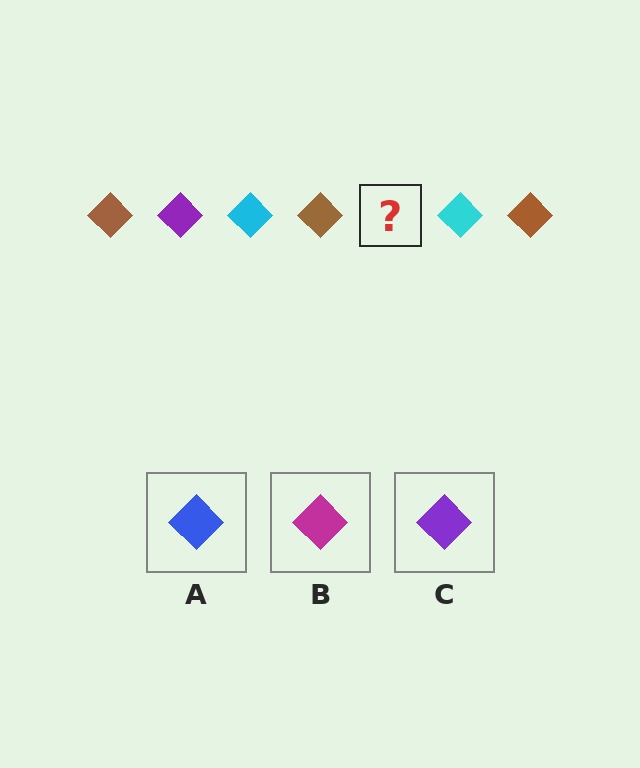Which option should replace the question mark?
Option C.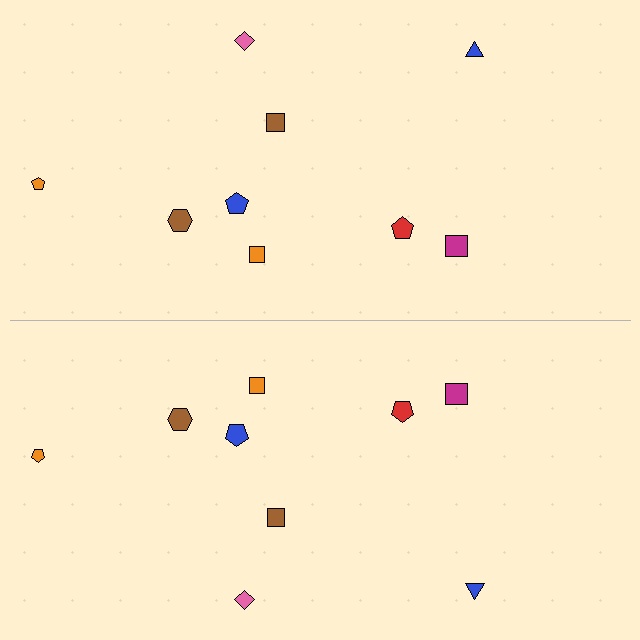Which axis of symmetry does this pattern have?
The pattern has a horizontal axis of symmetry running through the center of the image.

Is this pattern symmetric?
Yes, this pattern has bilateral (reflection) symmetry.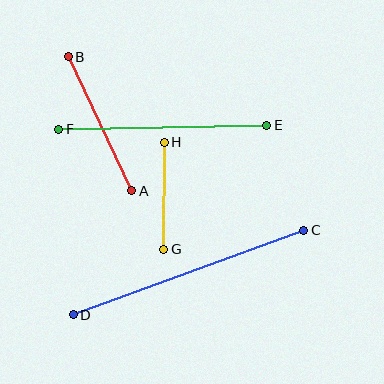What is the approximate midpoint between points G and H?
The midpoint is at approximately (164, 196) pixels.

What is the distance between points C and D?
The distance is approximately 245 pixels.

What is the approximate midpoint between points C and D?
The midpoint is at approximately (188, 273) pixels.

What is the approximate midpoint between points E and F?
The midpoint is at approximately (163, 127) pixels.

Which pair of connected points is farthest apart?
Points C and D are farthest apart.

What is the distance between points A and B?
The distance is approximately 148 pixels.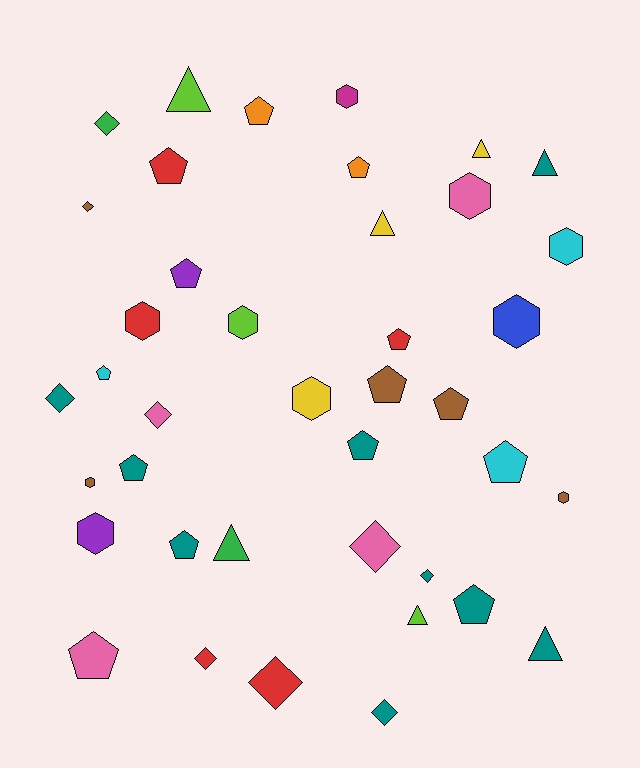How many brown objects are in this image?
There are 5 brown objects.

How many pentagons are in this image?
There are 14 pentagons.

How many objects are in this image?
There are 40 objects.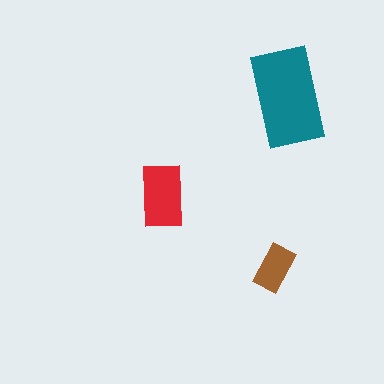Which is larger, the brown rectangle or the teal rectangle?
The teal one.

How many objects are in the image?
There are 3 objects in the image.